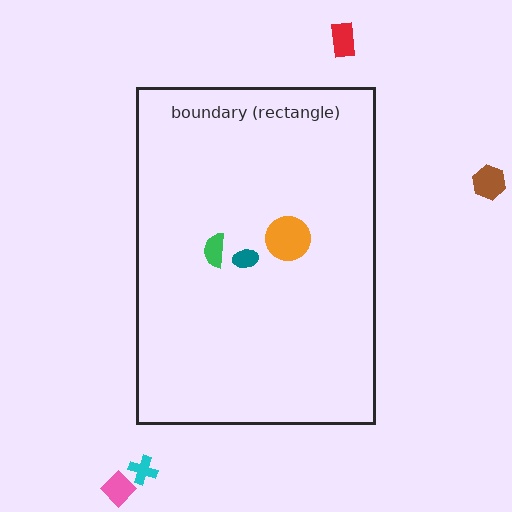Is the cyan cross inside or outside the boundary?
Outside.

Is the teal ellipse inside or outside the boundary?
Inside.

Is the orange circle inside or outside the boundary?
Inside.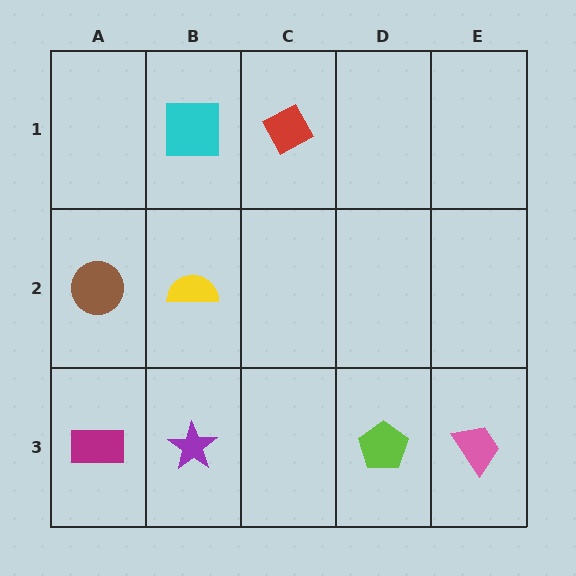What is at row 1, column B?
A cyan square.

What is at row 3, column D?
A lime pentagon.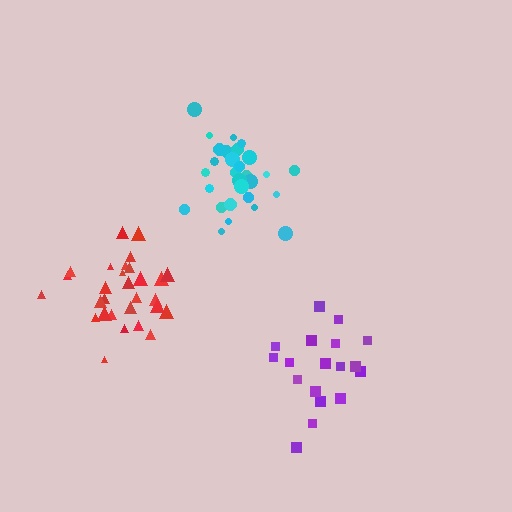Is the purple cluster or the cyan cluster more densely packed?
Cyan.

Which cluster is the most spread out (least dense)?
Purple.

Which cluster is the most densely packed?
Cyan.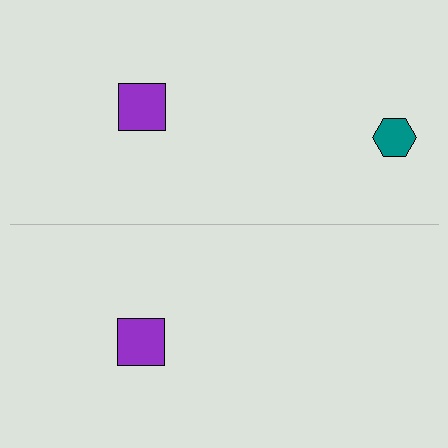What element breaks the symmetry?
A teal hexagon is missing from the bottom side.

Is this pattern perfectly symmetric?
No, the pattern is not perfectly symmetric. A teal hexagon is missing from the bottom side.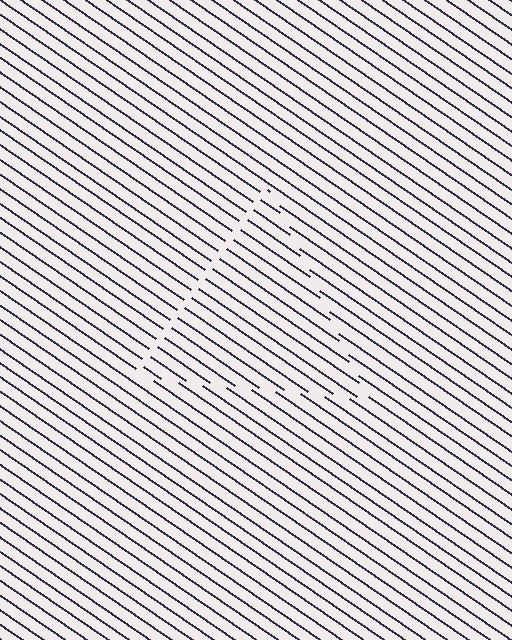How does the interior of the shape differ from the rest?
The interior of the shape contains the same grating, shifted by half a period — the contour is defined by the phase discontinuity where line-ends from the inner and outer gratings abut.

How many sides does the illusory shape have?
3 sides — the line-ends trace a triangle.